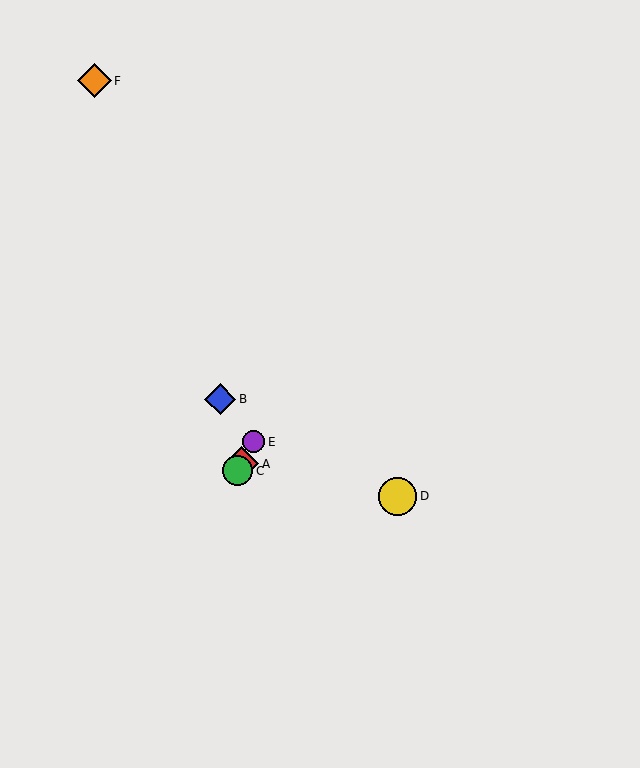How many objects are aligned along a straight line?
3 objects (A, C, E) are aligned along a straight line.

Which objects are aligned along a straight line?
Objects A, C, E are aligned along a straight line.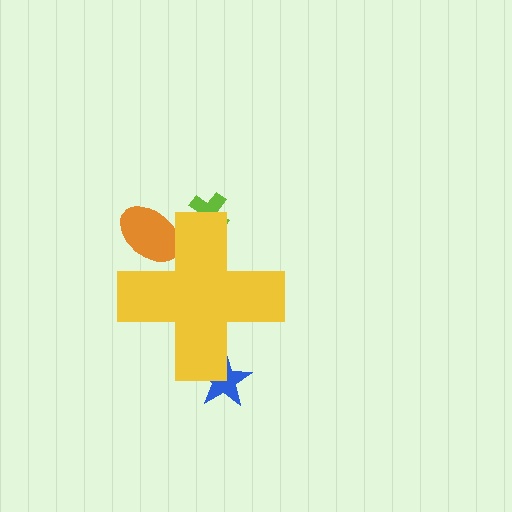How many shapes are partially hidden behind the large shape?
3 shapes are partially hidden.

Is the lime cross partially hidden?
Yes, the lime cross is partially hidden behind the yellow cross.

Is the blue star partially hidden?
Yes, the blue star is partially hidden behind the yellow cross.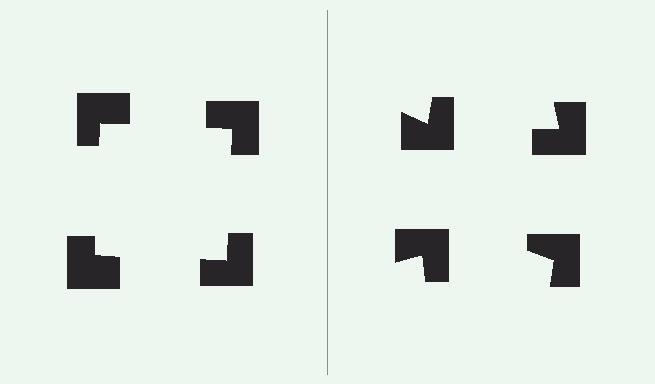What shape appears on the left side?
An illusory square.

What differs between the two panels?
The notched squares are positioned identically on both sides; only the wedge orientations differ. On the left they align to a square; on the right they are misaligned.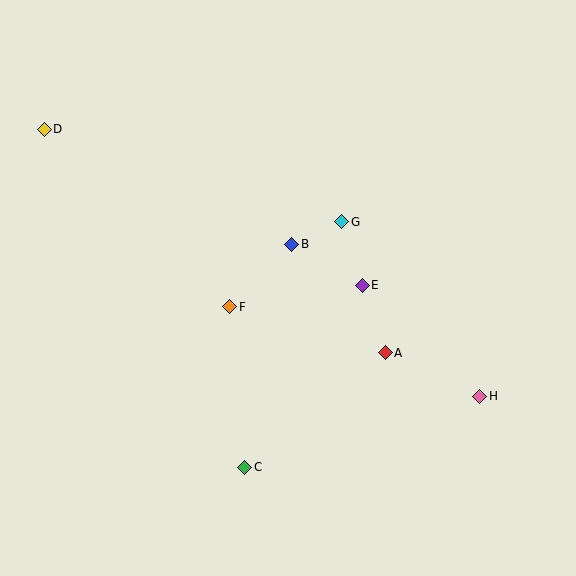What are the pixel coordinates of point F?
Point F is at (230, 307).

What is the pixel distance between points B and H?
The distance between B and H is 242 pixels.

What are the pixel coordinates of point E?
Point E is at (362, 285).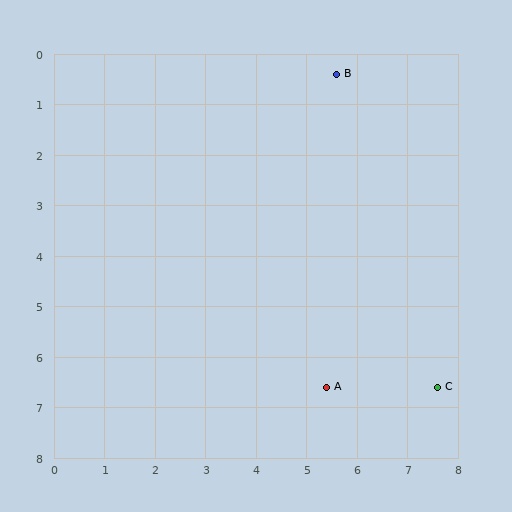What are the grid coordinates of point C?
Point C is at approximately (7.6, 6.6).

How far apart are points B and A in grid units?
Points B and A are about 6.2 grid units apart.